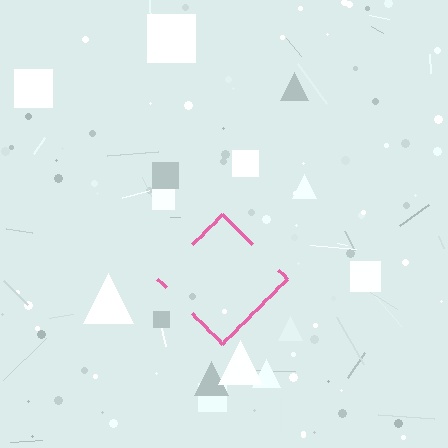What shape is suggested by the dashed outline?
The dashed outline suggests a diamond.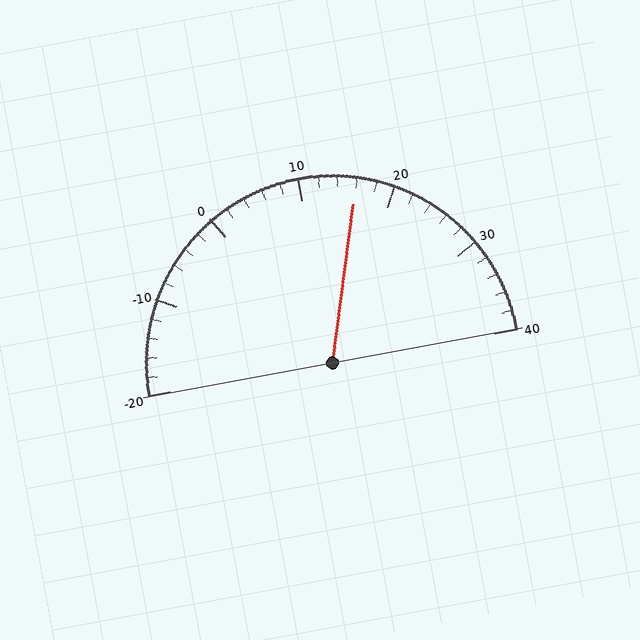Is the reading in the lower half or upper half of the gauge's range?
The reading is in the upper half of the range (-20 to 40).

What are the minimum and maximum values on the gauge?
The gauge ranges from -20 to 40.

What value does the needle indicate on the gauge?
The needle indicates approximately 16.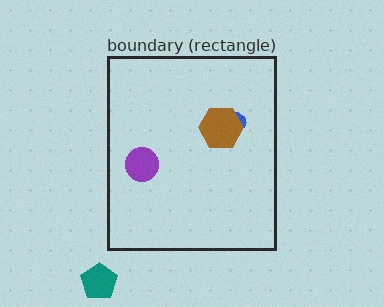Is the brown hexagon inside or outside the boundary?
Inside.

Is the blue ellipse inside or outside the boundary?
Inside.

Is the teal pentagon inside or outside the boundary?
Outside.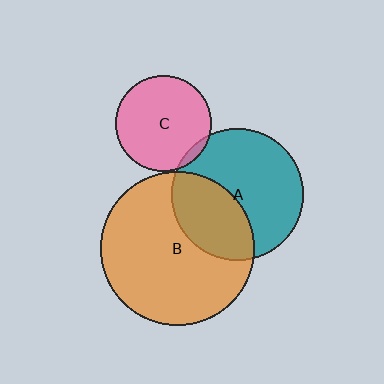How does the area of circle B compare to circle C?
Approximately 2.6 times.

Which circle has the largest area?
Circle B (orange).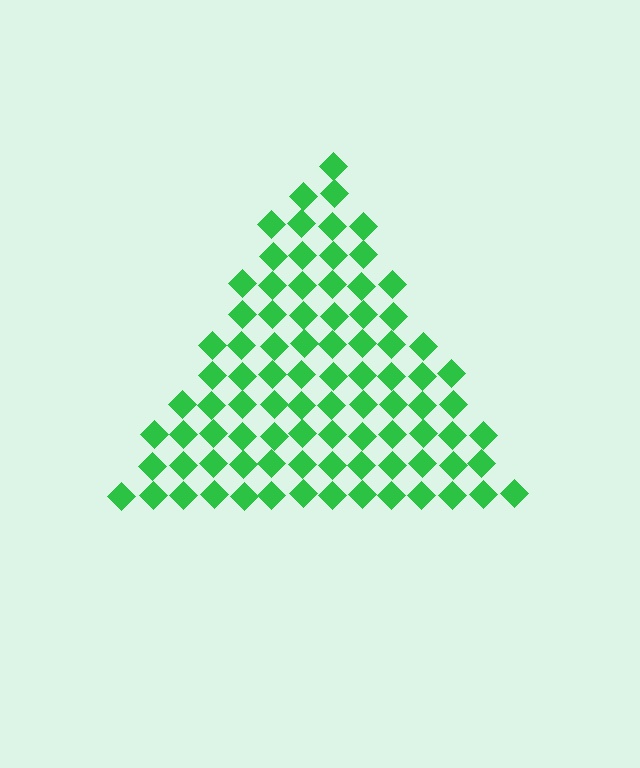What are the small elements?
The small elements are diamonds.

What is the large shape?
The large shape is a triangle.